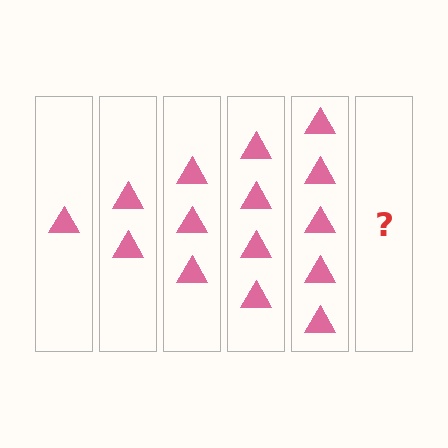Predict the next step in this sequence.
The next step is 6 triangles.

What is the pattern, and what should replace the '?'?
The pattern is that each step adds one more triangle. The '?' should be 6 triangles.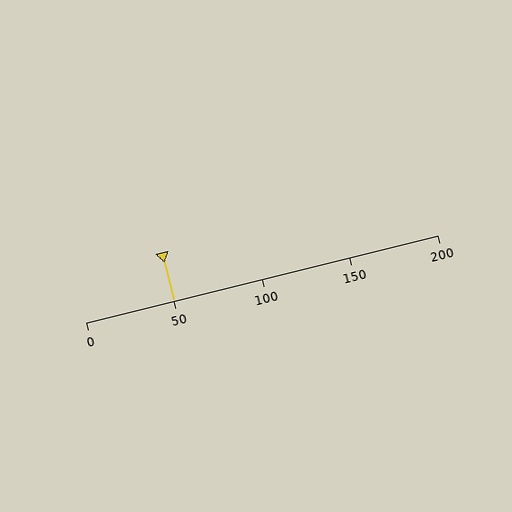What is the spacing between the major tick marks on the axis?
The major ticks are spaced 50 apart.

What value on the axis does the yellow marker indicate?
The marker indicates approximately 50.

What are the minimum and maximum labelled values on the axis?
The axis runs from 0 to 200.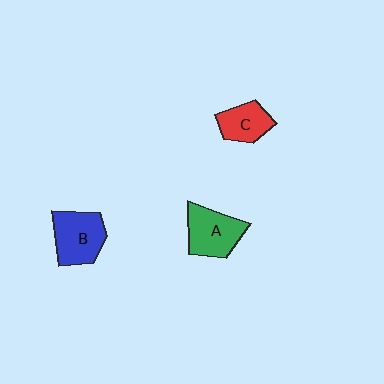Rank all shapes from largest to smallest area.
From largest to smallest: B (blue), A (green), C (red).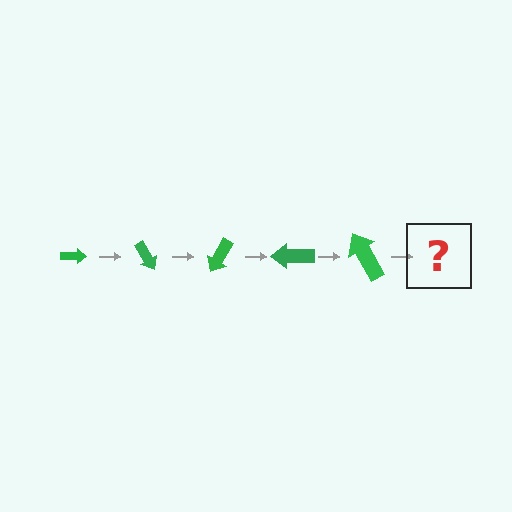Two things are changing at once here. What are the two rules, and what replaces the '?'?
The two rules are that the arrow grows larger each step and it rotates 60 degrees each step. The '?' should be an arrow, larger than the previous one and rotated 300 degrees from the start.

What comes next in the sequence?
The next element should be an arrow, larger than the previous one and rotated 300 degrees from the start.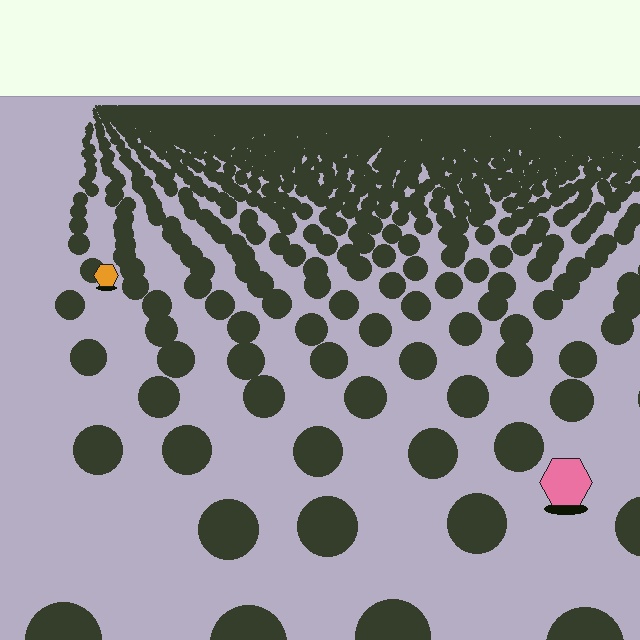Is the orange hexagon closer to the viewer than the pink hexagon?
No. The pink hexagon is closer — you can tell from the texture gradient: the ground texture is coarser near it.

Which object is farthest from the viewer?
The orange hexagon is farthest from the viewer. It appears smaller and the ground texture around it is denser.